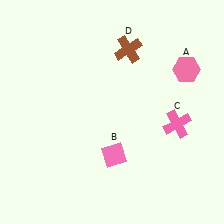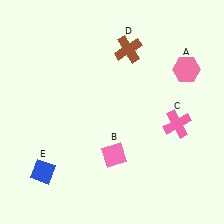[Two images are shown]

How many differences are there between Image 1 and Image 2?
There is 1 difference between the two images.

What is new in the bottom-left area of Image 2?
A blue diamond (E) was added in the bottom-left area of Image 2.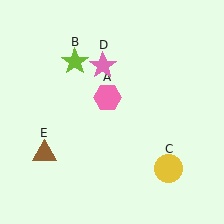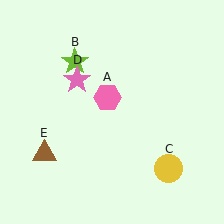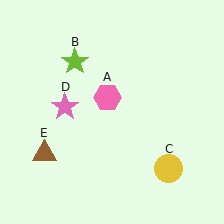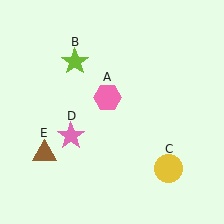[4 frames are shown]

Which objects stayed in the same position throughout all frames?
Pink hexagon (object A) and lime star (object B) and yellow circle (object C) and brown triangle (object E) remained stationary.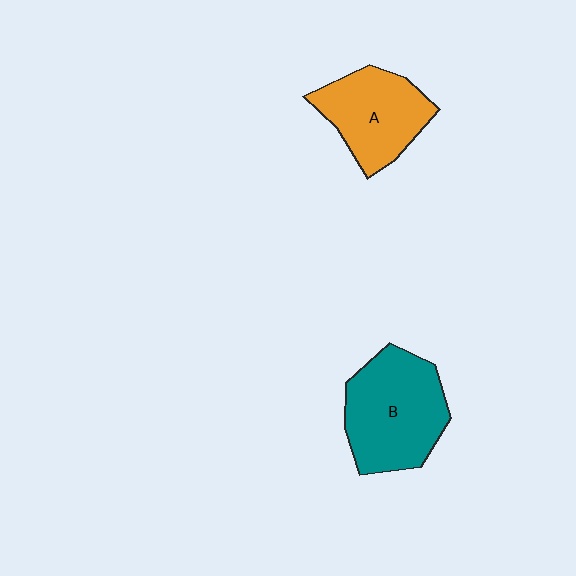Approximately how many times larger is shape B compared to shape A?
Approximately 1.3 times.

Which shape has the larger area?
Shape B (teal).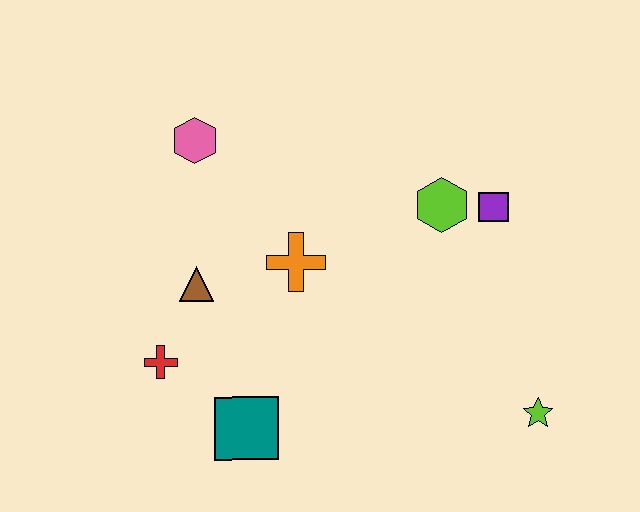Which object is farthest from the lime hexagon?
The red cross is farthest from the lime hexagon.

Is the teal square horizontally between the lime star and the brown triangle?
Yes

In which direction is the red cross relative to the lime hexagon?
The red cross is to the left of the lime hexagon.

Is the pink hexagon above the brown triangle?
Yes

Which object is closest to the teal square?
The red cross is closest to the teal square.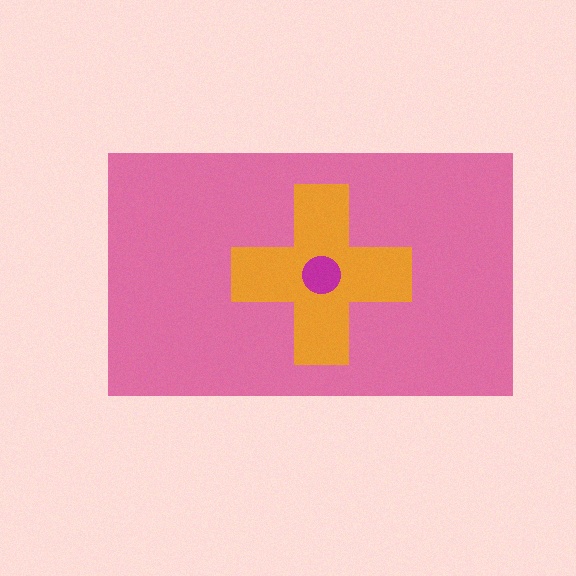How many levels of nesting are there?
3.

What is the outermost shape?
The pink rectangle.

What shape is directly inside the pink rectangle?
The orange cross.